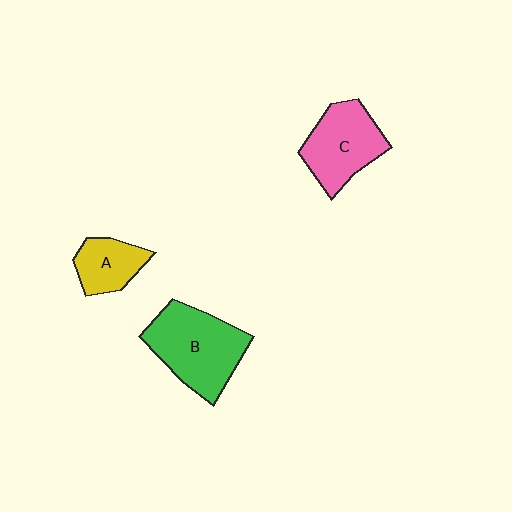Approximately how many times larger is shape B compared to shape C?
Approximately 1.3 times.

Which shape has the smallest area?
Shape A (yellow).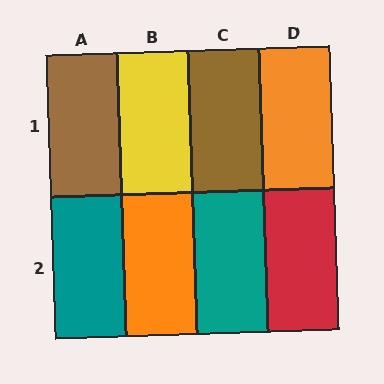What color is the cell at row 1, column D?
Orange.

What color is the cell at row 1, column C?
Brown.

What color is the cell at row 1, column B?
Yellow.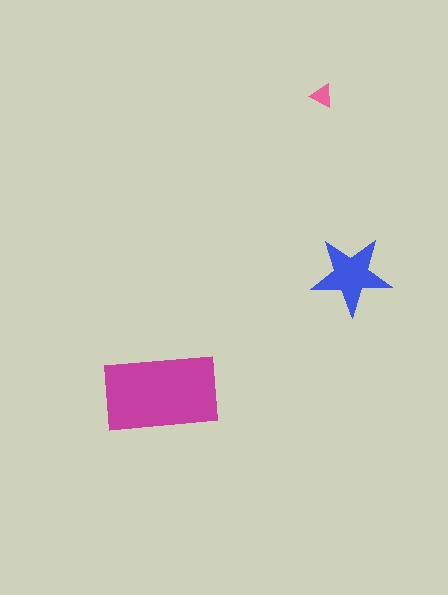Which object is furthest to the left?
The magenta rectangle is leftmost.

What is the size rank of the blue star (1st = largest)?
2nd.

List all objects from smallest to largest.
The pink triangle, the blue star, the magenta rectangle.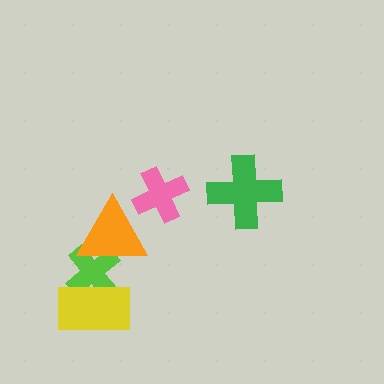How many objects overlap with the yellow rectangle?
1 object overlaps with the yellow rectangle.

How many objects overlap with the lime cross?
2 objects overlap with the lime cross.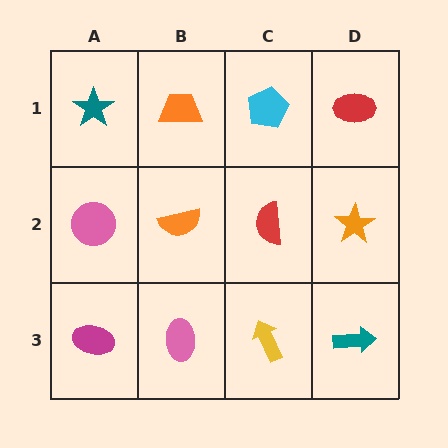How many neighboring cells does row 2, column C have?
4.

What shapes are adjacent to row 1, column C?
A red semicircle (row 2, column C), an orange trapezoid (row 1, column B), a red ellipse (row 1, column D).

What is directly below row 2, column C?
A yellow arrow.